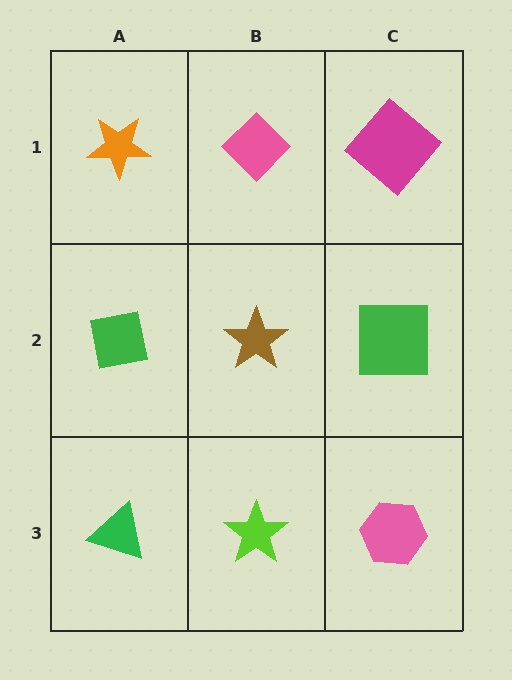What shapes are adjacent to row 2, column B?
A pink diamond (row 1, column B), a lime star (row 3, column B), a green square (row 2, column A), a green square (row 2, column C).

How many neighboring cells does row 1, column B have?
3.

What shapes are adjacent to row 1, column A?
A green square (row 2, column A), a pink diamond (row 1, column B).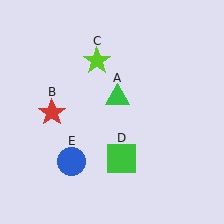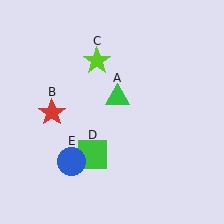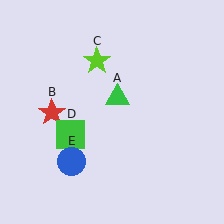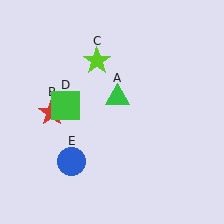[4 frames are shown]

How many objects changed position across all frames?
1 object changed position: green square (object D).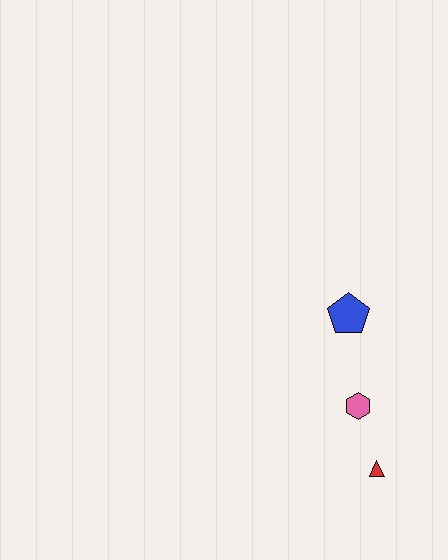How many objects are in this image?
There are 3 objects.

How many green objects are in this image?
There are no green objects.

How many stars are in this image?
There are no stars.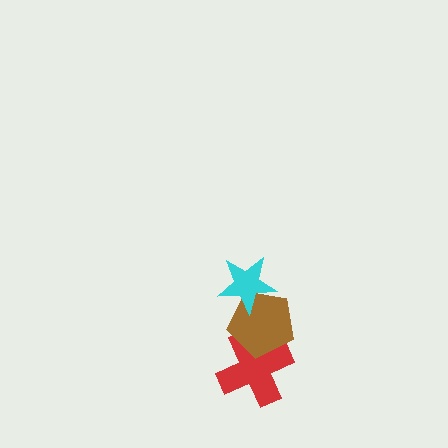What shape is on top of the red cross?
The brown pentagon is on top of the red cross.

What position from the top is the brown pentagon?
The brown pentagon is 2nd from the top.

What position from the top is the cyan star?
The cyan star is 1st from the top.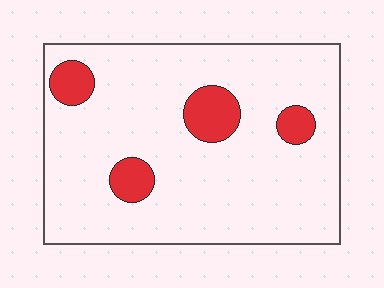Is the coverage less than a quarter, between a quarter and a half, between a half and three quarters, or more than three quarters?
Less than a quarter.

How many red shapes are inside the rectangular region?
4.